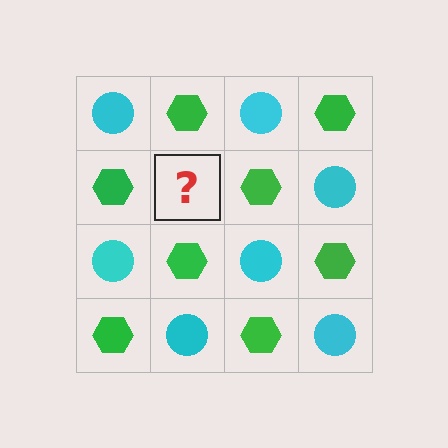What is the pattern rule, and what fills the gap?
The rule is that it alternates cyan circle and green hexagon in a checkerboard pattern. The gap should be filled with a cyan circle.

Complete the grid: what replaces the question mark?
The question mark should be replaced with a cyan circle.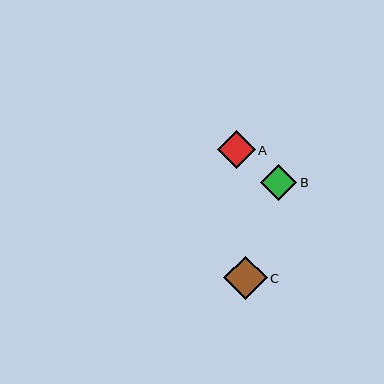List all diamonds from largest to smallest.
From largest to smallest: C, A, B.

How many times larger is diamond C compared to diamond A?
Diamond C is approximately 1.2 times the size of diamond A.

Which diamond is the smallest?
Diamond B is the smallest with a size of approximately 36 pixels.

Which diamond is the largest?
Diamond C is the largest with a size of approximately 44 pixels.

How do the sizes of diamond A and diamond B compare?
Diamond A and diamond B are approximately the same size.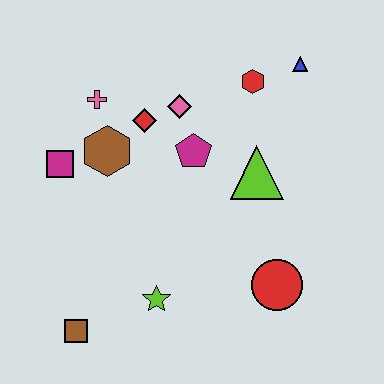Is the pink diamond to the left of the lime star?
No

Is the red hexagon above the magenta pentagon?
Yes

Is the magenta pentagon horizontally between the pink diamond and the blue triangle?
Yes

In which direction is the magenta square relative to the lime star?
The magenta square is above the lime star.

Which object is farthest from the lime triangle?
The brown square is farthest from the lime triangle.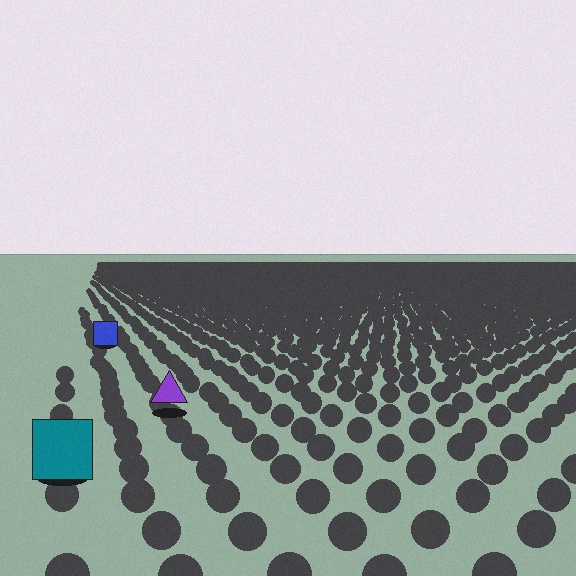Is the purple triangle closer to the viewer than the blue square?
Yes. The purple triangle is closer — you can tell from the texture gradient: the ground texture is coarser near it.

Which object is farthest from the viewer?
The blue square is farthest from the viewer. It appears smaller and the ground texture around it is denser.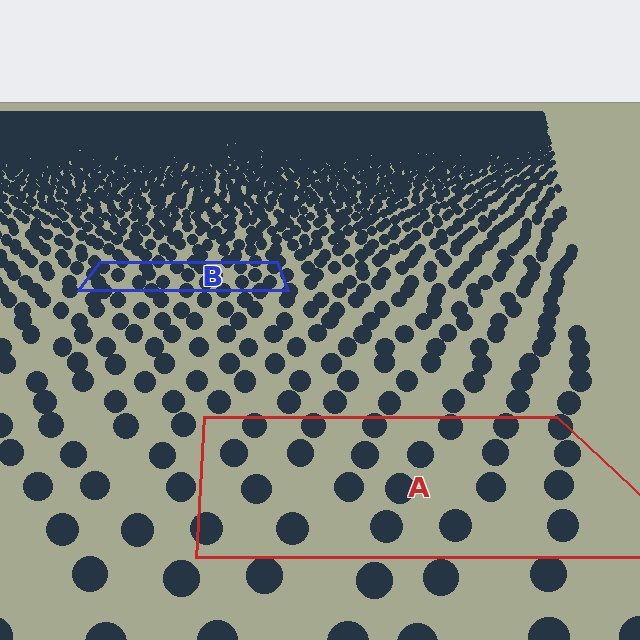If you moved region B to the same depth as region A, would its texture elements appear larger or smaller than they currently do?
They would appear larger. At a closer depth, the same texture elements are projected at a bigger on-screen size.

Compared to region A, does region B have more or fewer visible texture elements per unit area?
Region B has more texture elements per unit area — they are packed more densely because it is farther away.